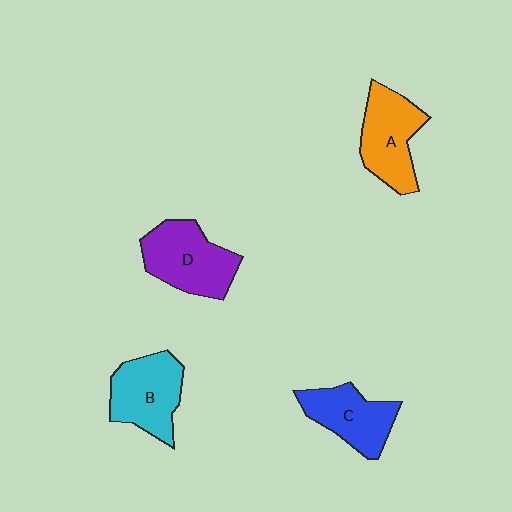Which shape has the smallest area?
Shape C (blue).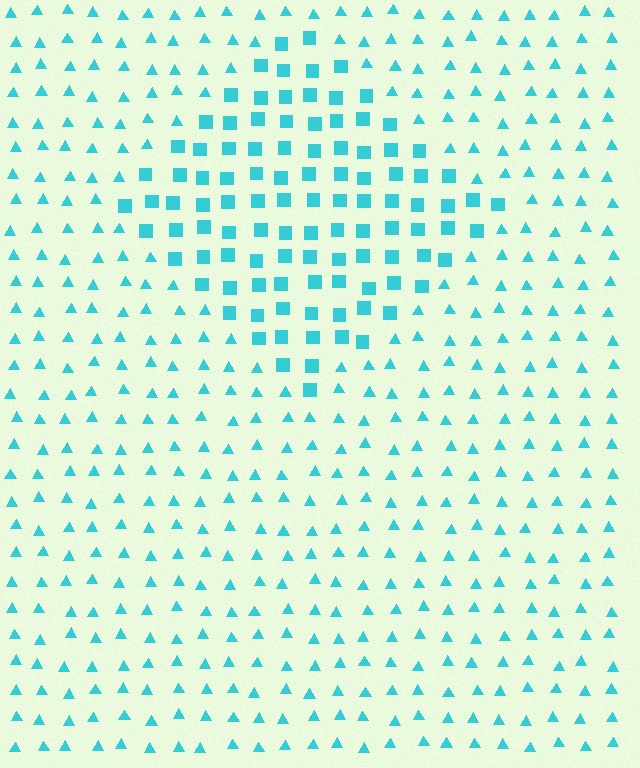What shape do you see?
I see a diamond.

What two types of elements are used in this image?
The image uses squares inside the diamond region and triangles outside it.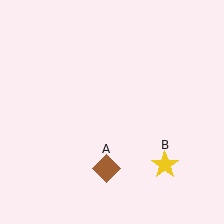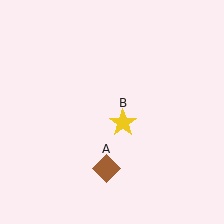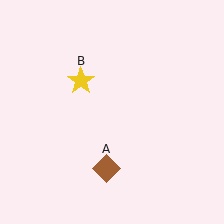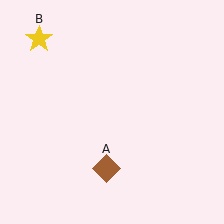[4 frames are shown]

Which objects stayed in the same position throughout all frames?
Brown diamond (object A) remained stationary.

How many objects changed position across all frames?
1 object changed position: yellow star (object B).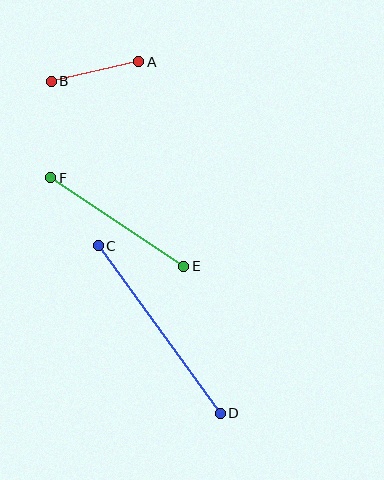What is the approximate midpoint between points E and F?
The midpoint is at approximately (117, 222) pixels.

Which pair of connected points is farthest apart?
Points C and D are farthest apart.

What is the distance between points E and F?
The distance is approximately 160 pixels.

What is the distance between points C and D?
The distance is approximately 207 pixels.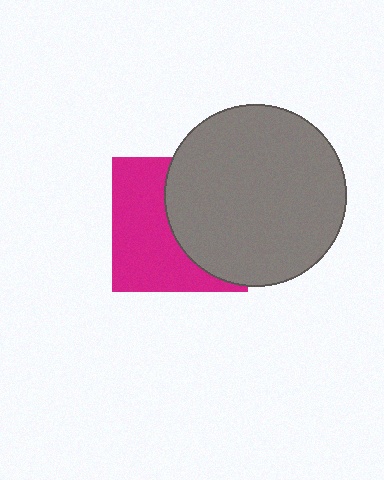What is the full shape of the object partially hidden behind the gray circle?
The partially hidden object is a magenta square.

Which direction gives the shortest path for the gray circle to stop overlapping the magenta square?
Moving right gives the shortest separation.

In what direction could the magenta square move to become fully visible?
The magenta square could move left. That would shift it out from behind the gray circle entirely.